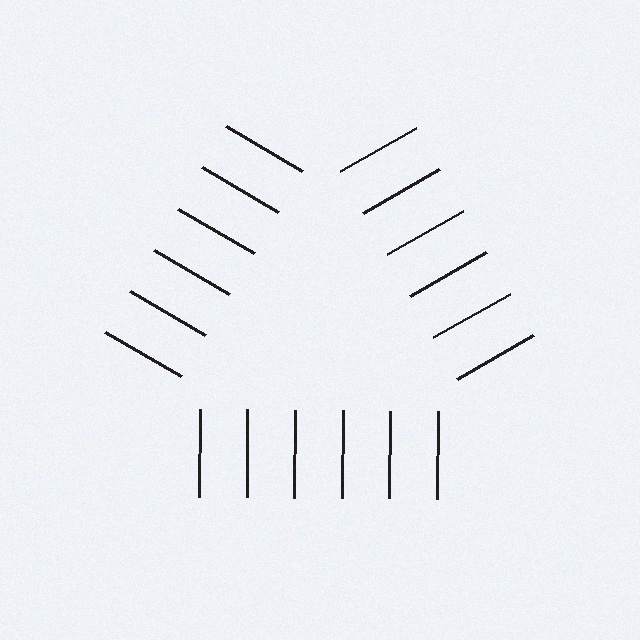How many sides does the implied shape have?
3 sides — the line-ends trace a triangle.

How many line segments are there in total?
18 — 6 along each of the 3 edges.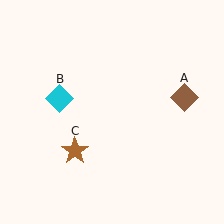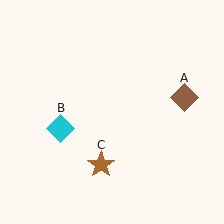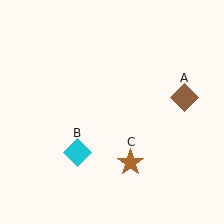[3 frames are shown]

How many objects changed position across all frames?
2 objects changed position: cyan diamond (object B), brown star (object C).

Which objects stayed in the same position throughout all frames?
Brown diamond (object A) remained stationary.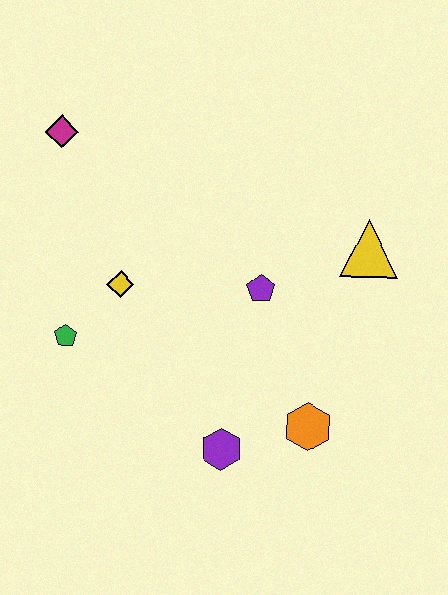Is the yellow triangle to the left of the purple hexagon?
No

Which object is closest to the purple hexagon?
The orange hexagon is closest to the purple hexagon.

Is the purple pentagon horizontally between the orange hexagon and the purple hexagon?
Yes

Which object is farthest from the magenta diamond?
The orange hexagon is farthest from the magenta diamond.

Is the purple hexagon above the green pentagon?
No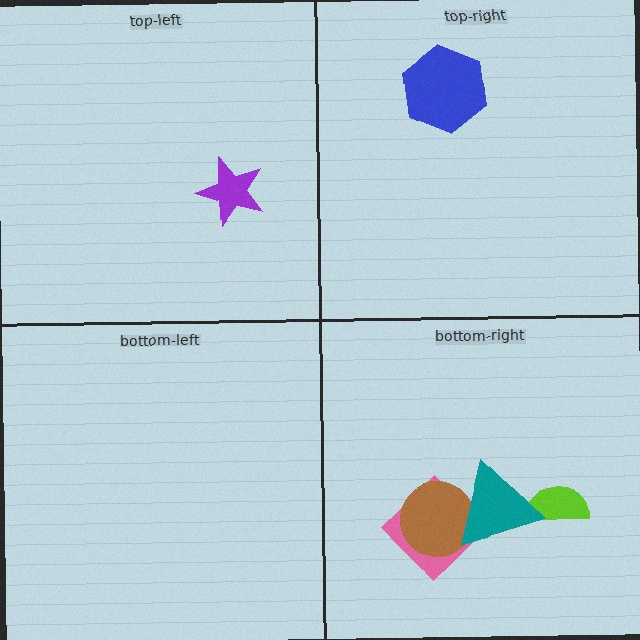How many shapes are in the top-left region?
1.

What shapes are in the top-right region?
The blue hexagon.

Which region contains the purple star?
The top-left region.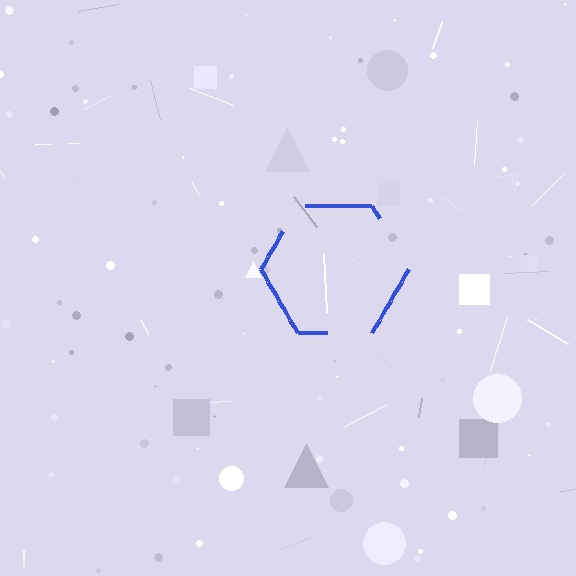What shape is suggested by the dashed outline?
The dashed outline suggests a hexagon.